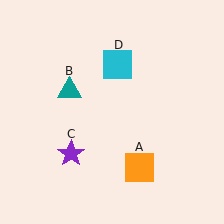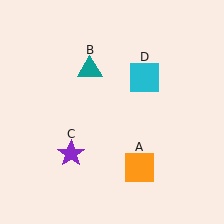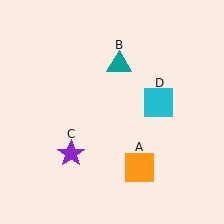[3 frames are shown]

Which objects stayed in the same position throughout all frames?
Orange square (object A) and purple star (object C) remained stationary.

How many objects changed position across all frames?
2 objects changed position: teal triangle (object B), cyan square (object D).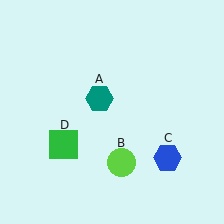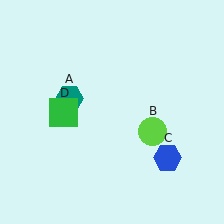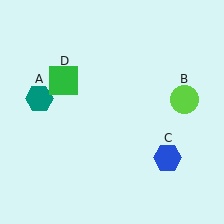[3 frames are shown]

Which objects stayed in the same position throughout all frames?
Blue hexagon (object C) remained stationary.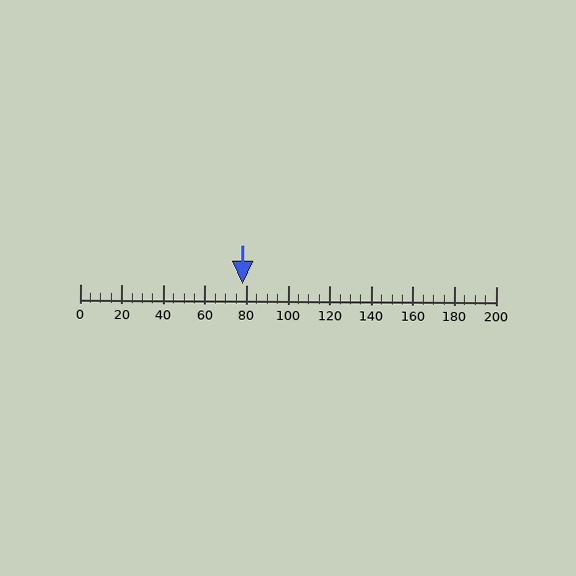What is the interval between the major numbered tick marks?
The major tick marks are spaced 20 units apart.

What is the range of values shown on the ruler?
The ruler shows values from 0 to 200.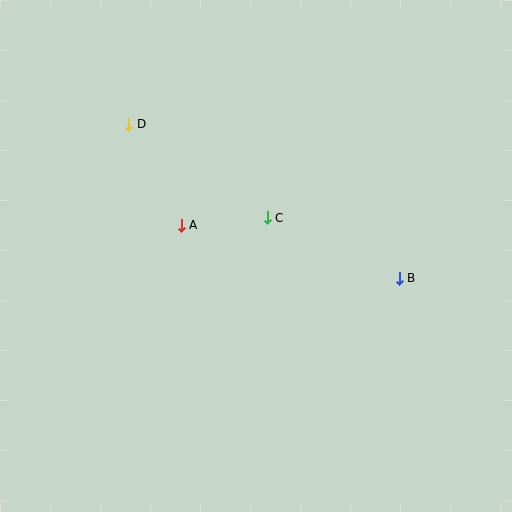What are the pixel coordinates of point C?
Point C is at (267, 218).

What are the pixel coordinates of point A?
Point A is at (181, 225).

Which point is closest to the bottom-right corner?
Point B is closest to the bottom-right corner.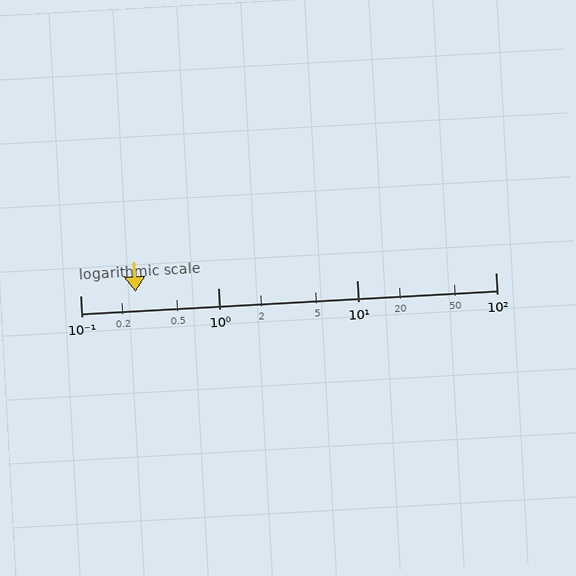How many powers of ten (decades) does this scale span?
The scale spans 3 decades, from 0.1 to 100.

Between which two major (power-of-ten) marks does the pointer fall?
The pointer is between 0.1 and 1.